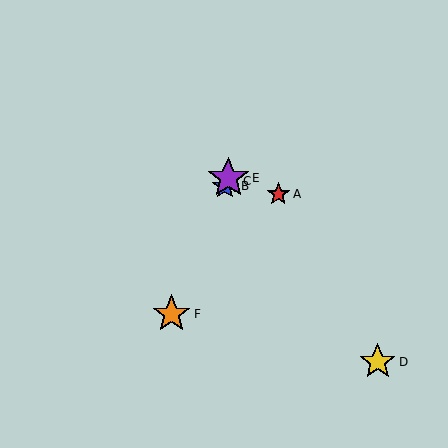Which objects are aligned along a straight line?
Objects B, C, E, F are aligned along a straight line.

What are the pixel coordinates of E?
Object E is at (228, 178).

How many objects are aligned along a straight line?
4 objects (B, C, E, F) are aligned along a straight line.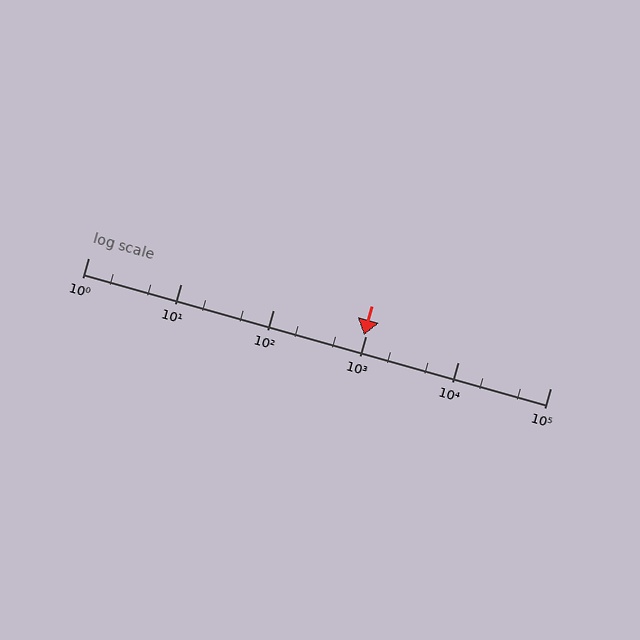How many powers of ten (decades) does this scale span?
The scale spans 5 decades, from 1 to 100000.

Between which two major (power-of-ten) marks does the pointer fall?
The pointer is between 100 and 1000.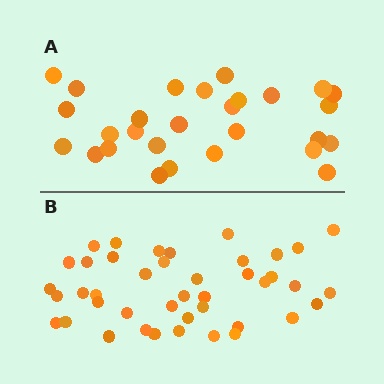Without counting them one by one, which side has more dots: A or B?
Region B (the bottom region) has more dots.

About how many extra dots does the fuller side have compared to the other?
Region B has approximately 15 more dots than region A.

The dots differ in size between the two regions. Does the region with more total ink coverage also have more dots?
No. Region A has more total ink coverage because its dots are larger, but region B actually contains more individual dots. Total area can be misleading — the number of items is what matters here.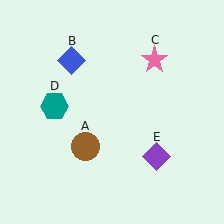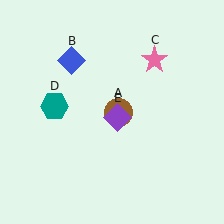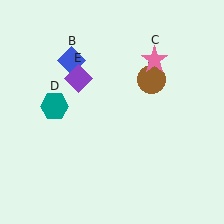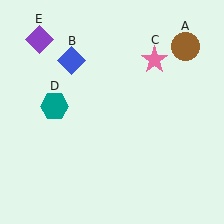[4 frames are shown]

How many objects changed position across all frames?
2 objects changed position: brown circle (object A), purple diamond (object E).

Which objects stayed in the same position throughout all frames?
Blue diamond (object B) and pink star (object C) and teal hexagon (object D) remained stationary.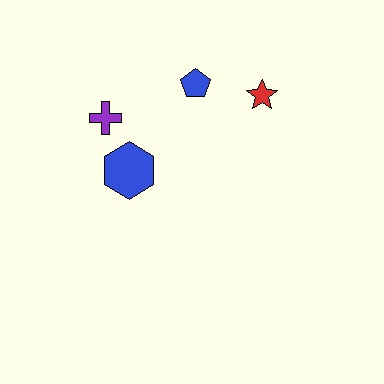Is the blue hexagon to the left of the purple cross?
No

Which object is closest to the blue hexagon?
The purple cross is closest to the blue hexagon.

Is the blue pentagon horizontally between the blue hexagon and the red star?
Yes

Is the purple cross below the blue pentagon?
Yes